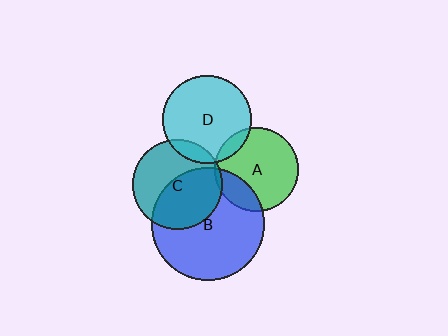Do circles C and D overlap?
Yes.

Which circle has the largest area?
Circle B (blue).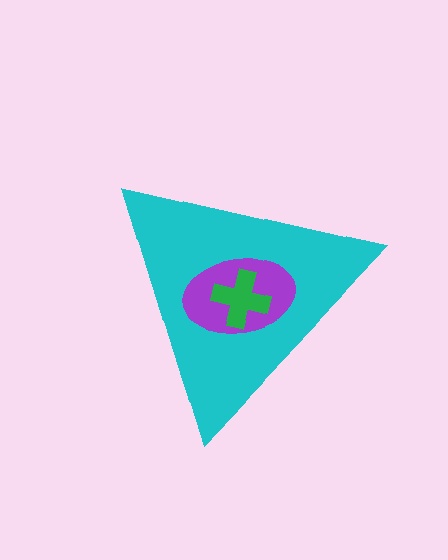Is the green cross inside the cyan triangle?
Yes.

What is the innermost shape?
The green cross.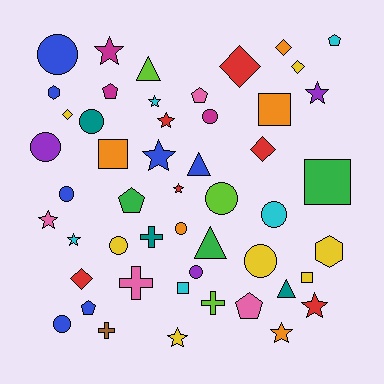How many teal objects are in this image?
There are 3 teal objects.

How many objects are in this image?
There are 50 objects.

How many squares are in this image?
There are 5 squares.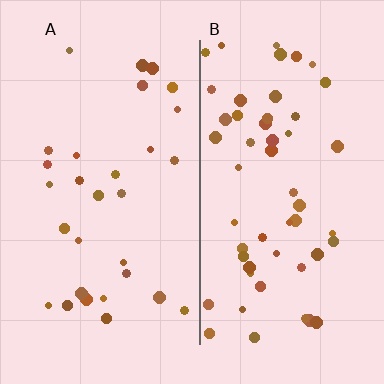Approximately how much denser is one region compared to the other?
Approximately 1.8× — region B over region A.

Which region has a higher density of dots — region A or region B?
B (the right).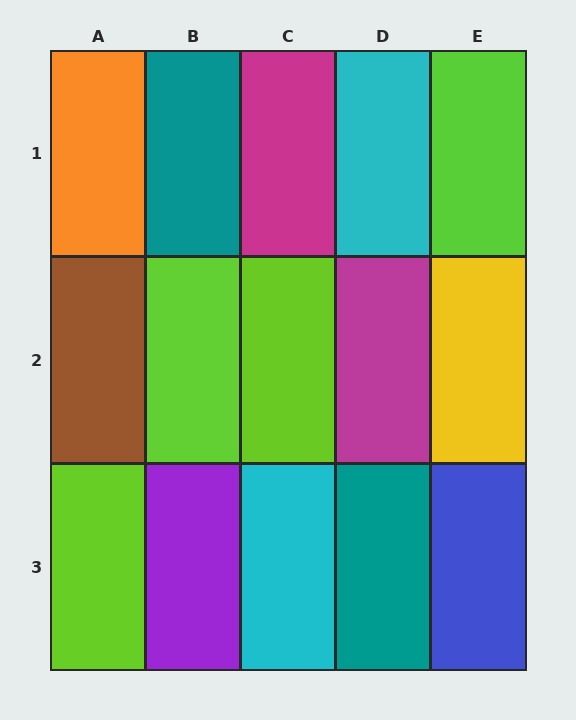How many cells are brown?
1 cell is brown.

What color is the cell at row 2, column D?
Magenta.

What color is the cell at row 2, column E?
Yellow.